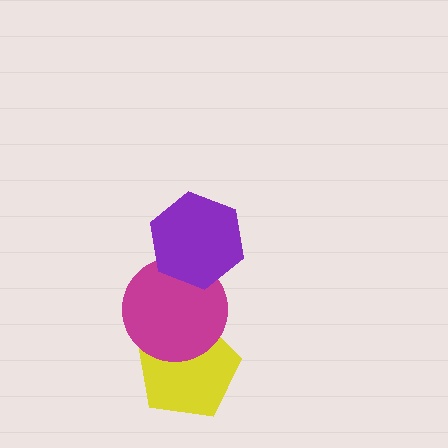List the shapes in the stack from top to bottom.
From top to bottom: the purple hexagon, the magenta circle, the yellow pentagon.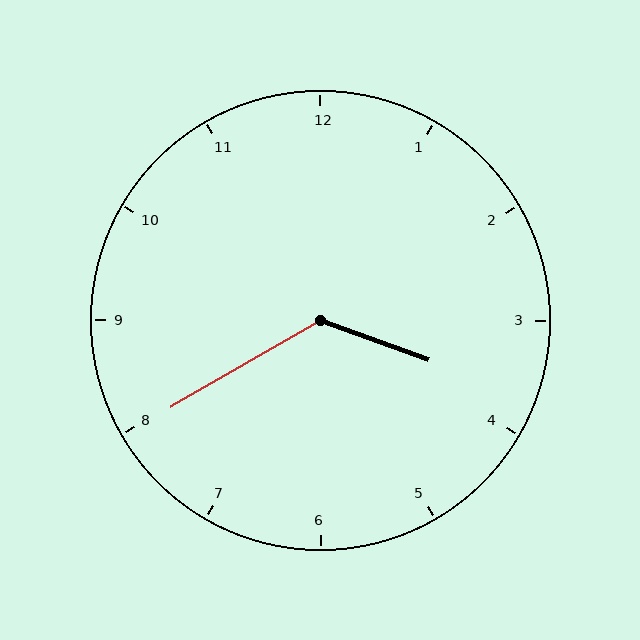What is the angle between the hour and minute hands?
Approximately 130 degrees.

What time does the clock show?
3:40.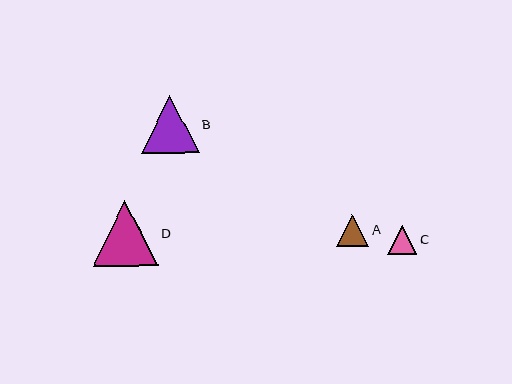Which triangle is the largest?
Triangle D is the largest with a size of approximately 65 pixels.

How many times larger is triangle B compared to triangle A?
Triangle B is approximately 1.8 times the size of triangle A.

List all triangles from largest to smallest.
From largest to smallest: D, B, A, C.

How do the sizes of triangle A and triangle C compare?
Triangle A and triangle C are approximately the same size.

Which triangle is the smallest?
Triangle C is the smallest with a size of approximately 29 pixels.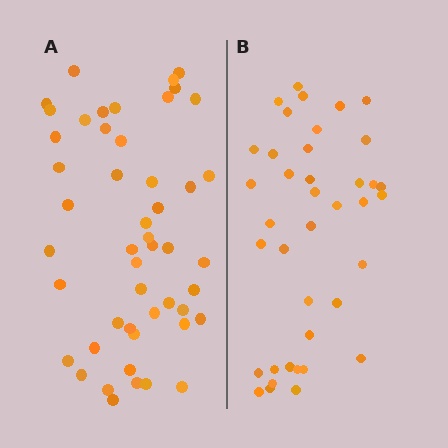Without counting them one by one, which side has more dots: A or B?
Region A (the left region) has more dots.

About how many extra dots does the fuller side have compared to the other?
Region A has roughly 10 or so more dots than region B.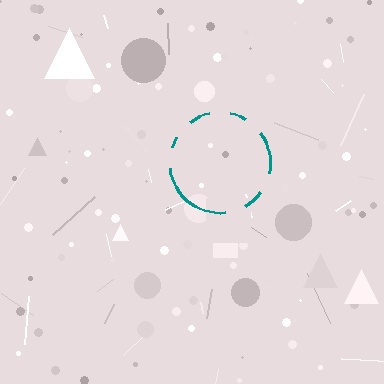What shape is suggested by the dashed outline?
The dashed outline suggests a circle.